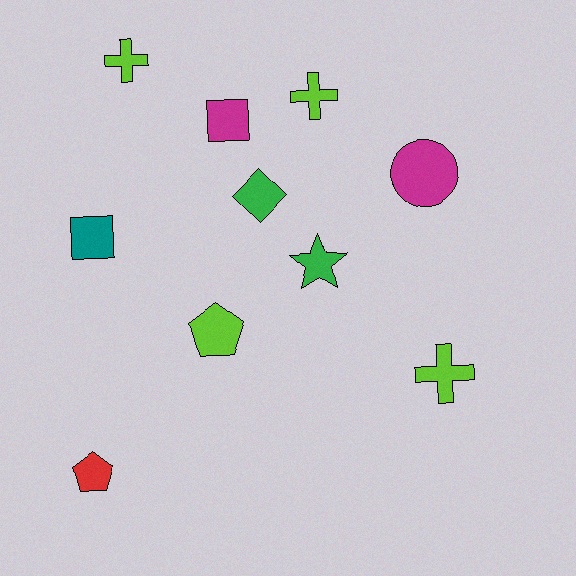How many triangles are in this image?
There are no triangles.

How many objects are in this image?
There are 10 objects.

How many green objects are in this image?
There are 2 green objects.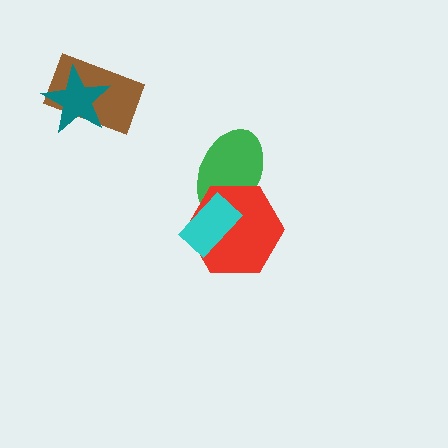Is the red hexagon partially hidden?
Yes, it is partially covered by another shape.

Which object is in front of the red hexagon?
The cyan rectangle is in front of the red hexagon.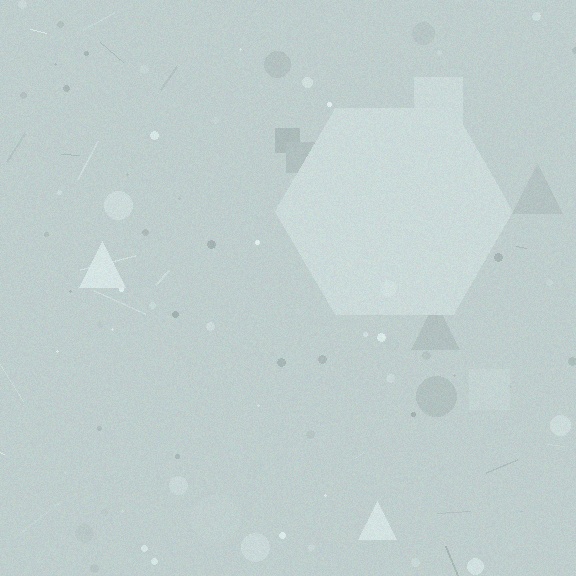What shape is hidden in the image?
A hexagon is hidden in the image.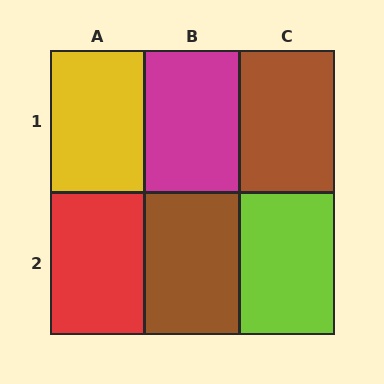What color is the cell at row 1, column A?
Yellow.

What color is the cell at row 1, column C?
Brown.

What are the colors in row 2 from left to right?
Red, brown, lime.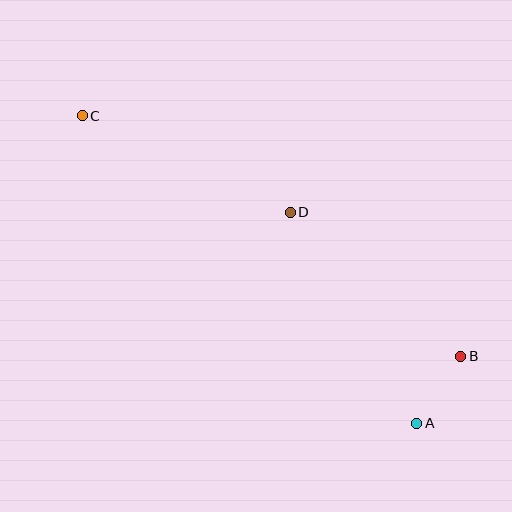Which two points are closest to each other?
Points A and B are closest to each other.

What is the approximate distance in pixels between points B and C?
The distance between B and C is approximately 448 pixels.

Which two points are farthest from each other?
Points A and C are farthest from each other.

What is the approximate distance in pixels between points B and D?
The distance between B and D is approximately 223 pixels.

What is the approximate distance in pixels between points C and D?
The distance between C and D is approximately 229 pixels.